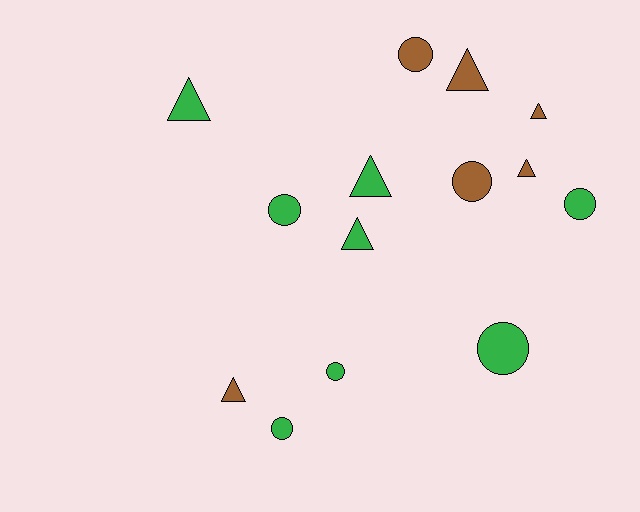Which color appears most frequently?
Green, with 8 objects.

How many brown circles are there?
There are 2 brown circles.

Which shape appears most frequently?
Triangle, with 7 objects.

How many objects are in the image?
There are 14 objects.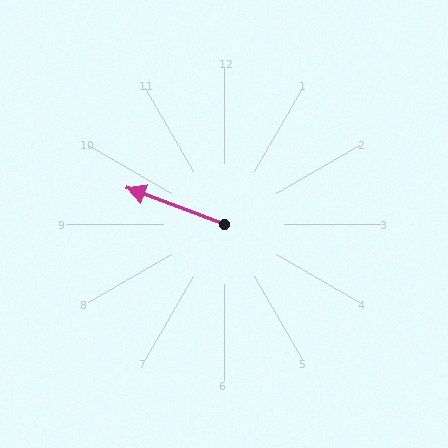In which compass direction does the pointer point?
West.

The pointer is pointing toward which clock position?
Roughly 10 o'clock.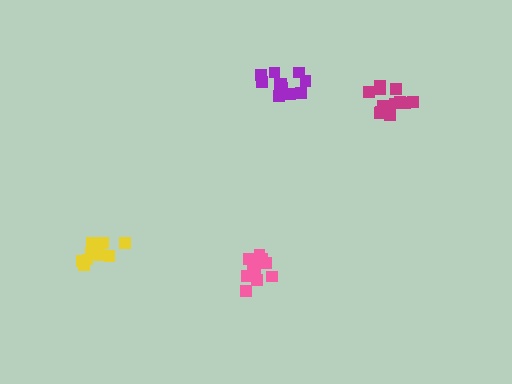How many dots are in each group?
Group 1: 11 dots, Group 2: 11 dots, Group 3: 14 dots, Group 4: 11 dots (47 total).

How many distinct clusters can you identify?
There are 4 distinct clusters.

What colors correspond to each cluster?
The clusters are colored: purple, pink, magenta, yellow.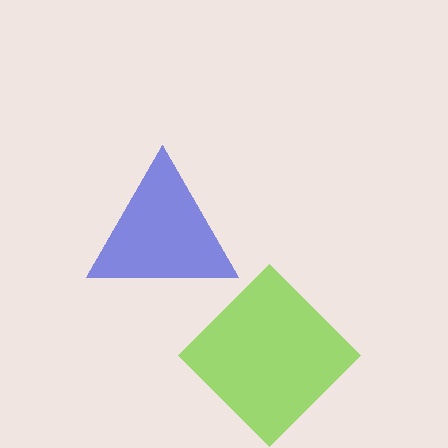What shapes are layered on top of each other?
The layered shapes are: a lime diamond, a blue triangle.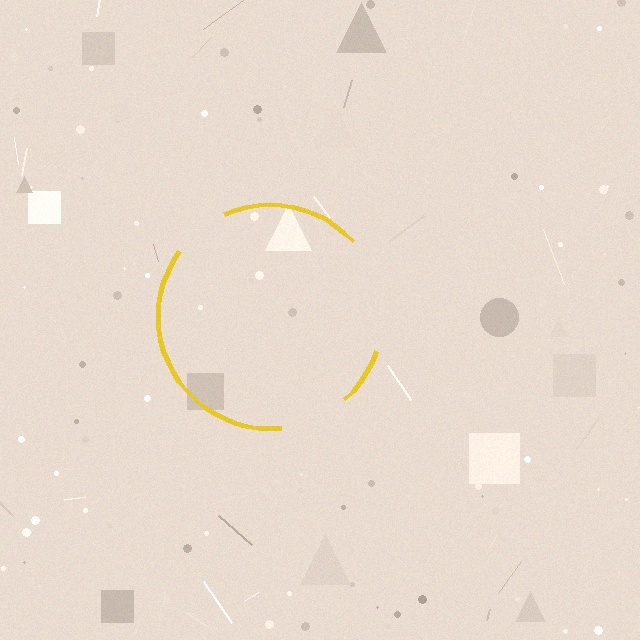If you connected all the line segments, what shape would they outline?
They would outline a circle.